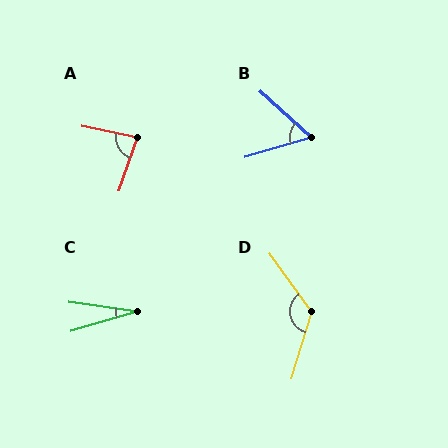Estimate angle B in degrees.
Approximately 59 degrees.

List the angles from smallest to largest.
C (24°), B (59°), A (83°), D (127°).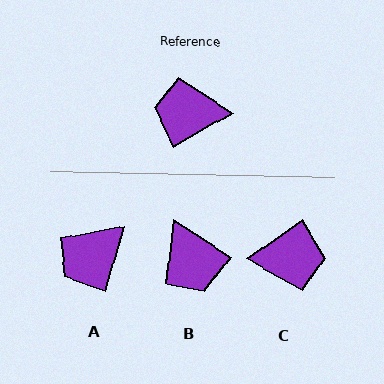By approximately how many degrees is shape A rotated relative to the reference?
Approximately 44 degrees counter-clockwise.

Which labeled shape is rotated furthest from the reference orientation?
C, about 176 degrees away.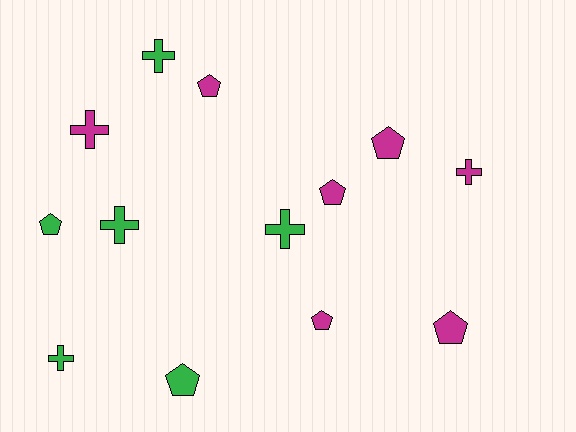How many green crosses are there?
There are 4 green crosses.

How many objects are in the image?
There are 13 objects.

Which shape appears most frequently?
Pentagon, with 7 objects.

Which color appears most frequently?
Magenta, with 7 objects.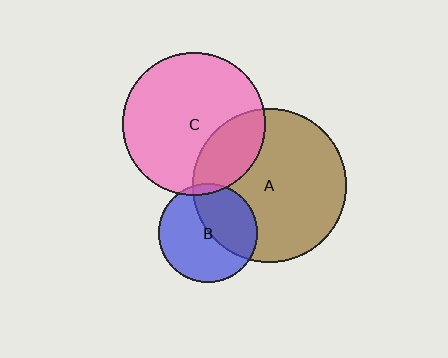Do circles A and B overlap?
Yes.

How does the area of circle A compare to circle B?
Approximately 2.4 times.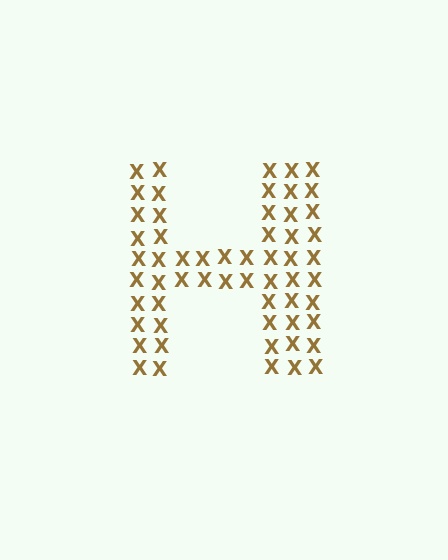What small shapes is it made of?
It is made of small letter X's.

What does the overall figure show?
The overall figure shows the letter H.